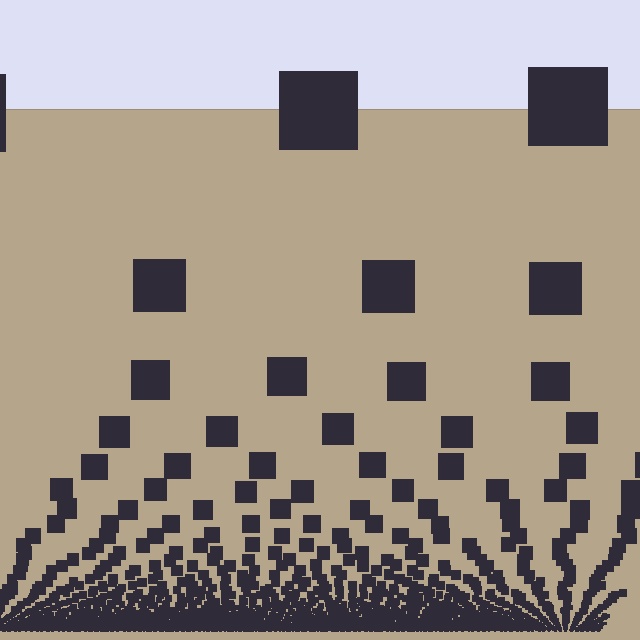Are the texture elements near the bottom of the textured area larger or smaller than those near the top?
Smaller. The gradient is inverted — elements near the bottom are smaller and denser.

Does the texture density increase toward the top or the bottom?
Density increases toward the bottom.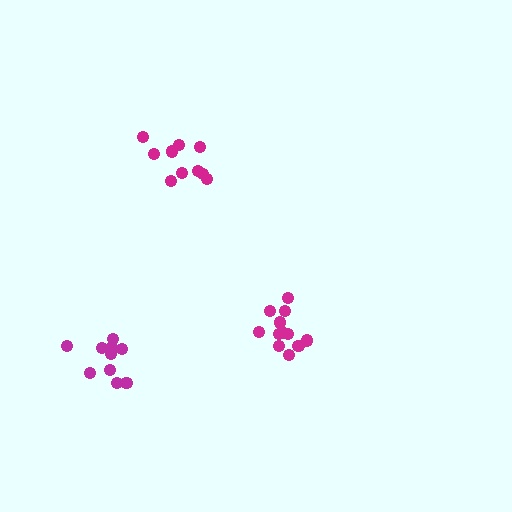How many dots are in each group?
Group 1: 10 dots, Group 2: 10 dots, Group 3: 12 dots (32 total).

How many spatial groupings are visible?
There are 3 spatial groupings.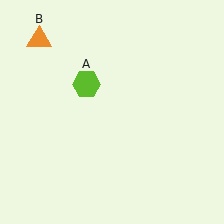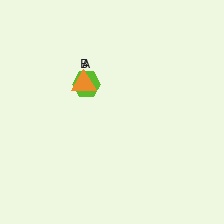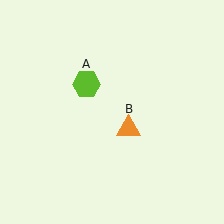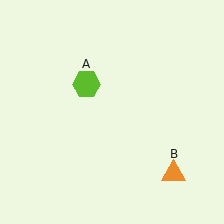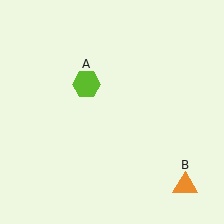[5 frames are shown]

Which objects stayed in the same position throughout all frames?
Lime hexagon (object A) remained stationary.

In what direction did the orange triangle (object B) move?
The orange triangle (object B) moved down and to the right.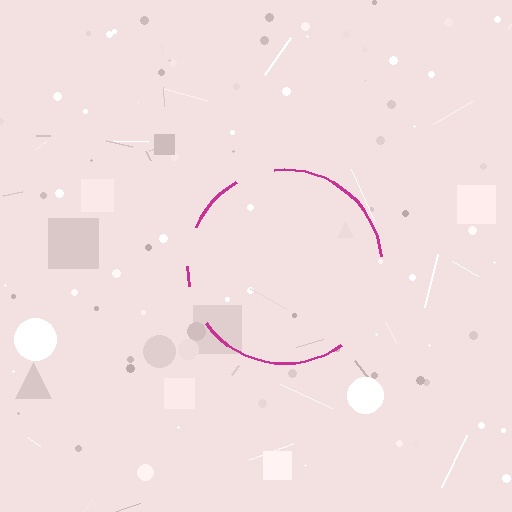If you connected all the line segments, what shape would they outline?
They would outline a circle.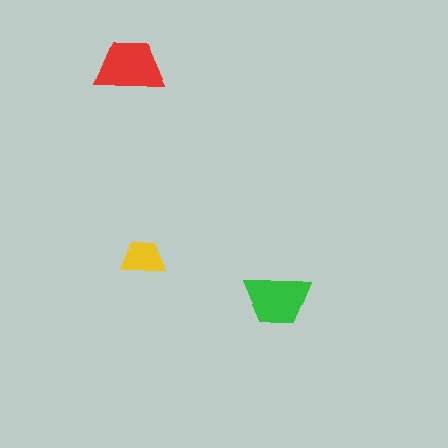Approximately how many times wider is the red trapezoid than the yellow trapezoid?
About 1.5 times wider.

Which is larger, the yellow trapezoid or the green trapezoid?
The green one.